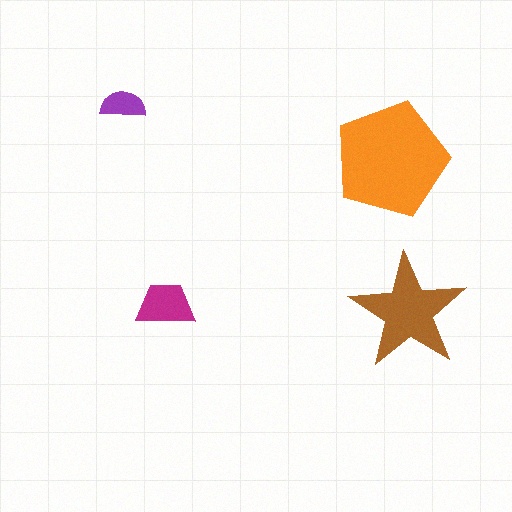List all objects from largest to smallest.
The orange pentagon, the brown star, the magenta trapezoid, the purple semicircle.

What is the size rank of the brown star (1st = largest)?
2nd.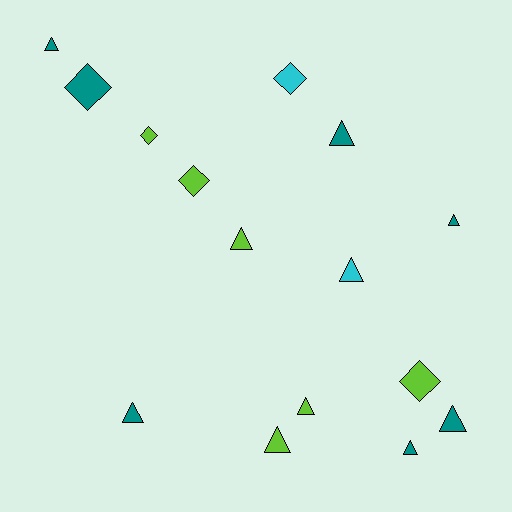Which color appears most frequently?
Teal, with 7 objects.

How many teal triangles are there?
There are 6 teal triangles.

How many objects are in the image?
There are 15 objects.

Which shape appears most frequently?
Triangle, with 10 objects.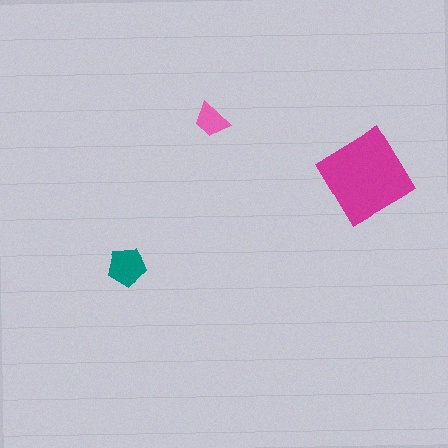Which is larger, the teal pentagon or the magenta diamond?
The magenta diamond.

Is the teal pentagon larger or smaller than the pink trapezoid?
Larger.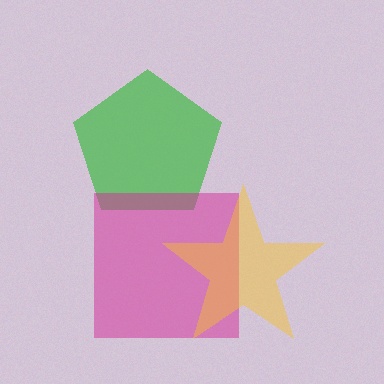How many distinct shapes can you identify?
There are 3 distinct shapes: a green pentagon, a magenta square, a yellow star.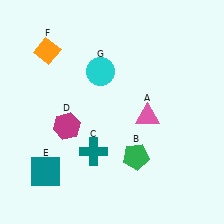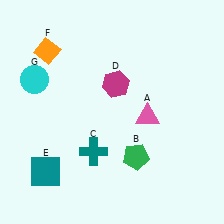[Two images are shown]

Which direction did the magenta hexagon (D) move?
The magenta hexagon (D) moved right.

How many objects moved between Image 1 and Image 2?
2 objects moved between the two images.